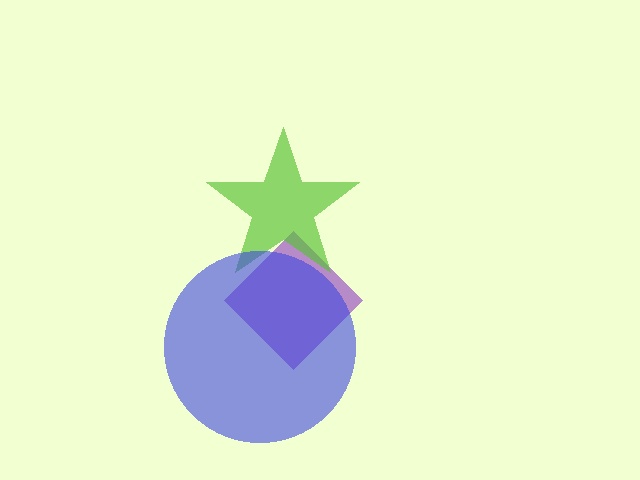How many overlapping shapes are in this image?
There are 3 overlapping shapes in the image.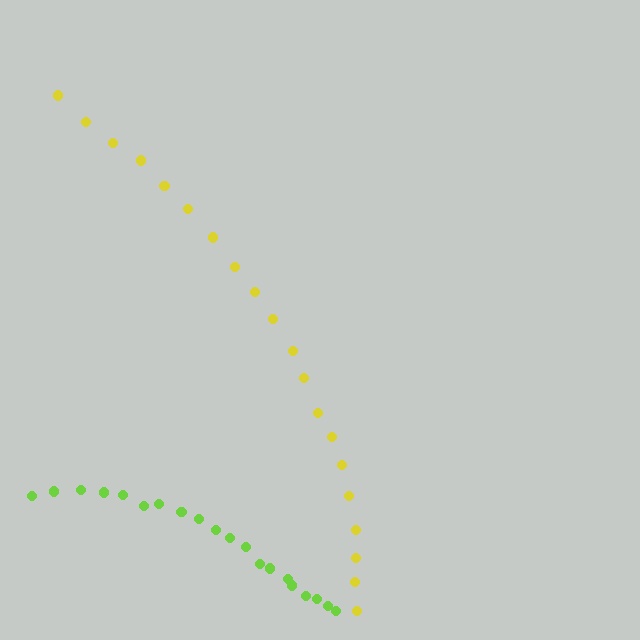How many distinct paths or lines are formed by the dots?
There are 2 distinct paths.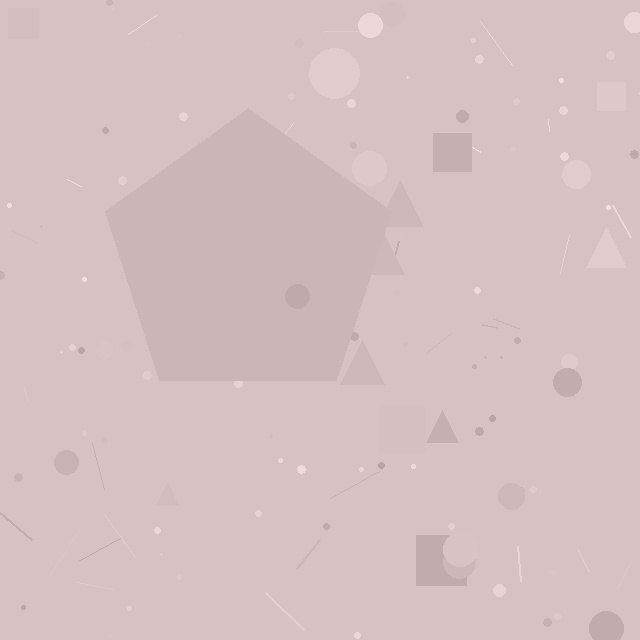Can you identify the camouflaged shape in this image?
The camouflaged shape is a pentagon.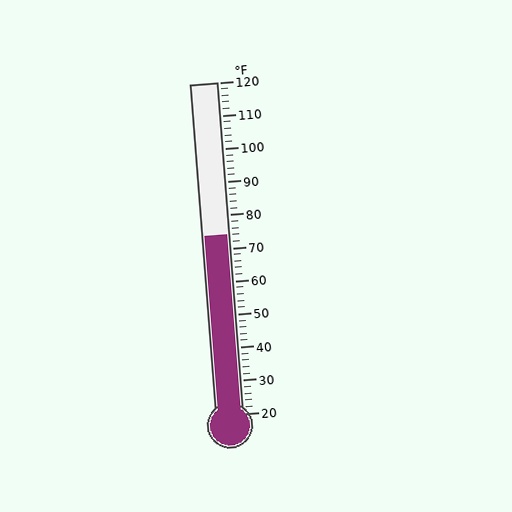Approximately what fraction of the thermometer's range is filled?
The thermometer is filled to approximately 55% of its range.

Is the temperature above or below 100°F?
The temperature is below 100°F.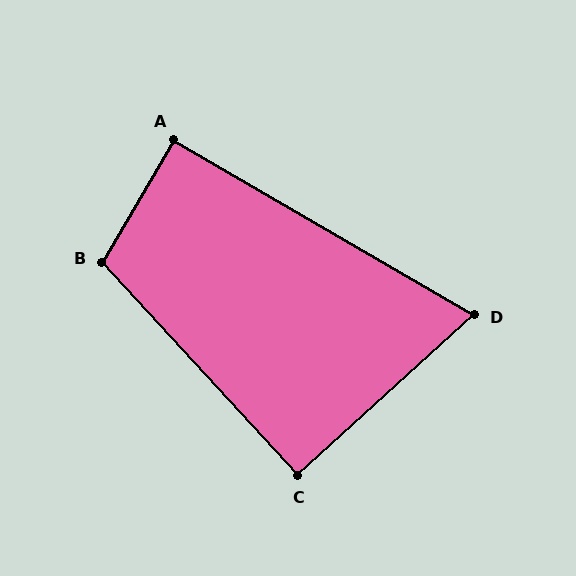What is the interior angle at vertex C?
Approximately 90 degrees (approximately right).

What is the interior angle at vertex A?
Approximately 90 degrees (approximately right).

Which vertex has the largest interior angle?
B, at approximately 107 degrees.